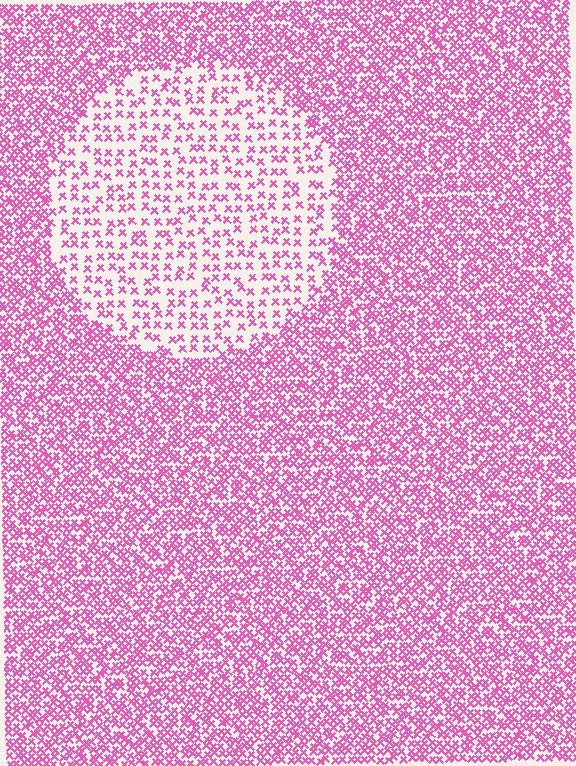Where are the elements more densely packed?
The elements are more densely packed outside the circle boundary.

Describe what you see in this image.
The image contains small pink elements arranged at two different densities. A circle-shaped region is visible where the elements are less densely packed than the surrounding area.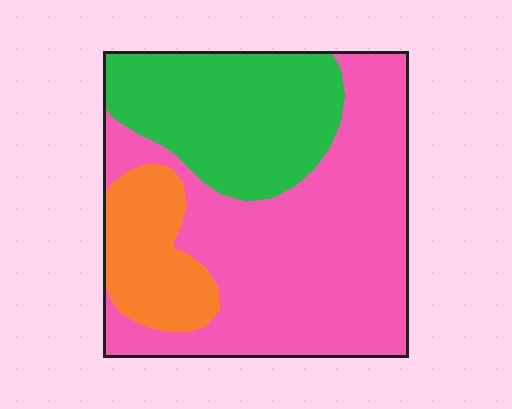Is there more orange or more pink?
Pink.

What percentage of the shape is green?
Green covers 29% of the shape.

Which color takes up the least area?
Orange, at roughly 15%.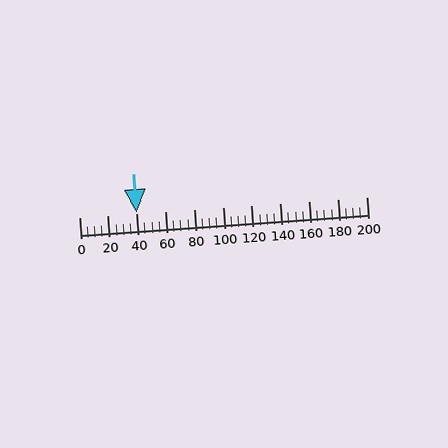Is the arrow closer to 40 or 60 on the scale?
The arrow is closer to 40.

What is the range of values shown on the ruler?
The ruler shows values from 0 to 200.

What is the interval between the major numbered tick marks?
The major tick marks are spaced 20 units apart.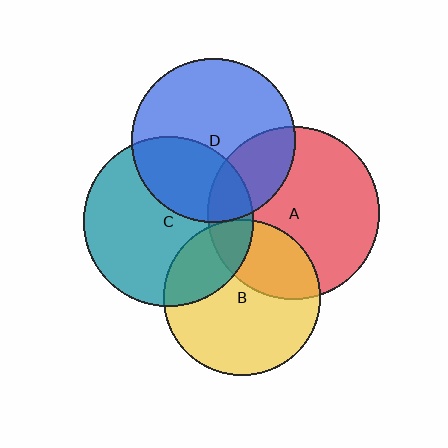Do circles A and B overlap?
Yes.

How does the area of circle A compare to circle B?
Approximately 1.2 times.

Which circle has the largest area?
Circle A (red).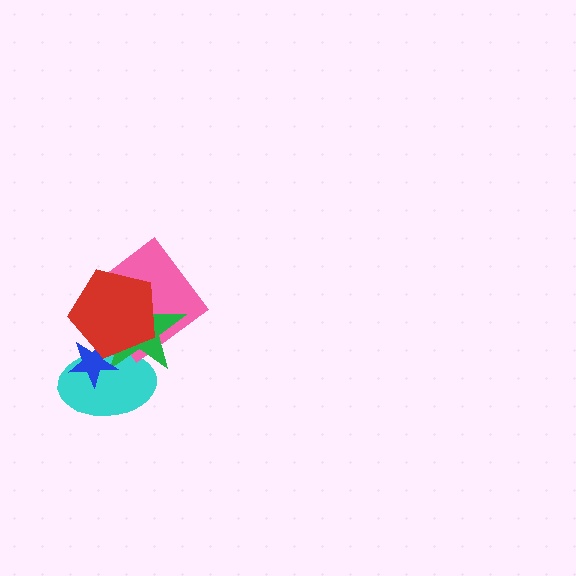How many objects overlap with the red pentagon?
4 objects overlap with the red pentagon.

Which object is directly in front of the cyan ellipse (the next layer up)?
The green star is directly in front of the cyan ellipse.